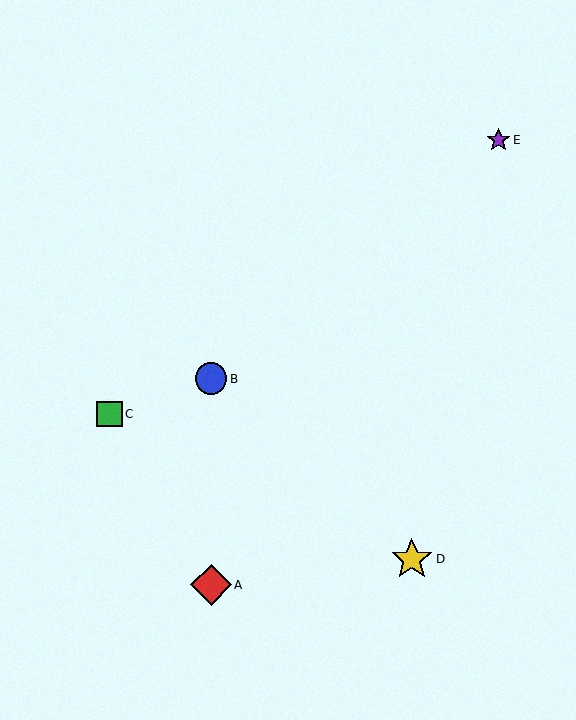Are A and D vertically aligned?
No, A is at x≈211 and D is at x≈412.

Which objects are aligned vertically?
Objects A, B are aligned vertically.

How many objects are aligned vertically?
2 objects (A, B) are aligned vertically.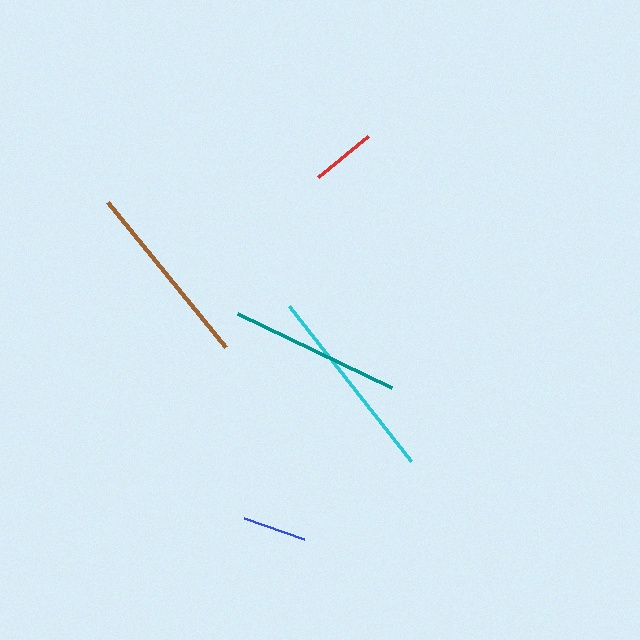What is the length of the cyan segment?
The cyan segment is approximately 197 pixels long.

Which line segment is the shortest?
The blue line is the shortest at approximately 64 pixels.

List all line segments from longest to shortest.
From longest to shortest: cyan, brown, teal, red, blue.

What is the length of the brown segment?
The brown segment is approximately 187 pixels long.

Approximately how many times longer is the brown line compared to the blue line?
The brown line is approximately 2.9 times the length of the blue line.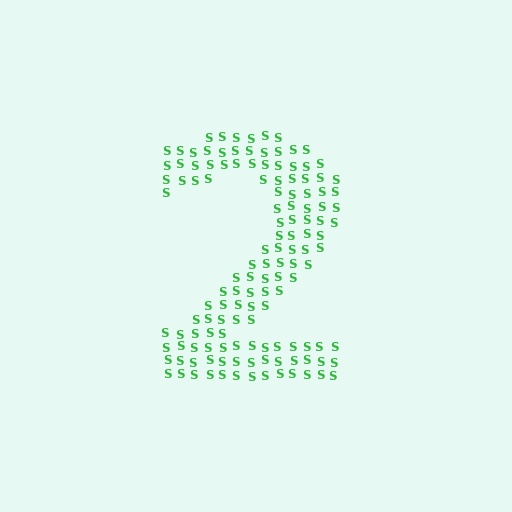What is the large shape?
The large shape is the digit 2.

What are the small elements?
The small elements are letter S's.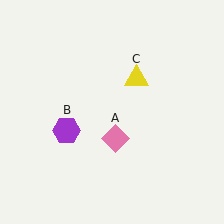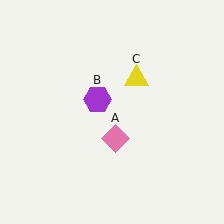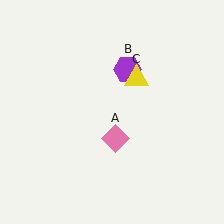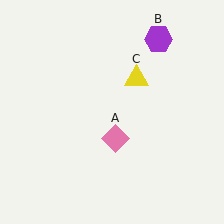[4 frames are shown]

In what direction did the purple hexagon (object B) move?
The purple hexagon (object B) moved up and to the right.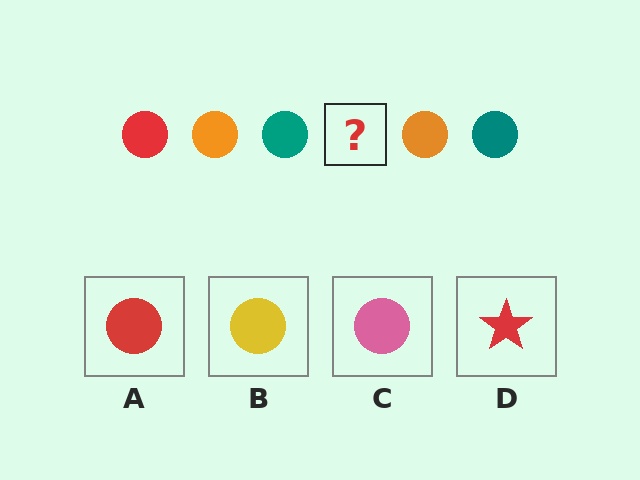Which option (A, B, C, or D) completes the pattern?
A.